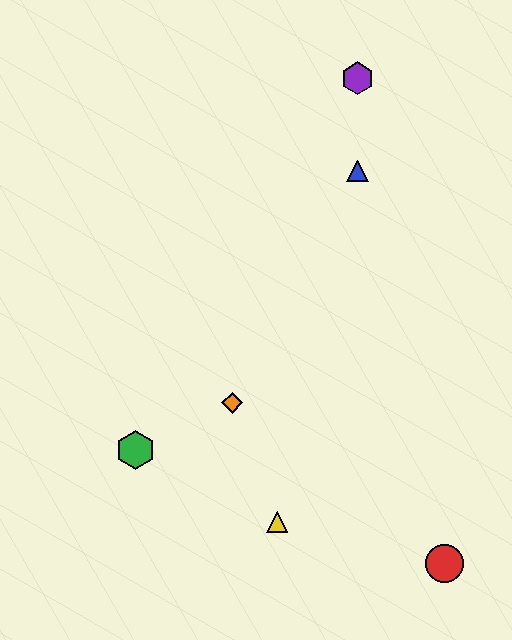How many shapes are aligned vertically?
2 shapes (the blue triangle, the purple hexagon) are aligned vertically.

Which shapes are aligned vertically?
The blue triangle, the purple hexagon are aligned vertically.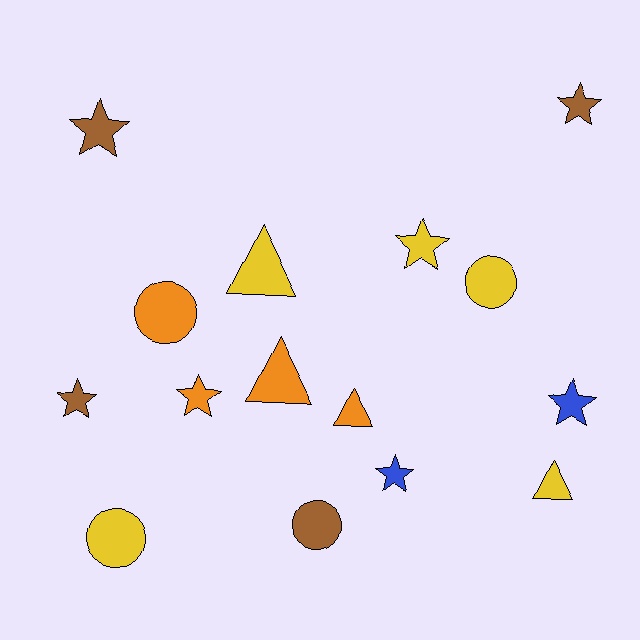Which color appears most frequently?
Yellow, with 5 objects.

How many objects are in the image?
There are 15 objects.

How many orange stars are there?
There is 1 orange star.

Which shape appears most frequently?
Star, with 7 objects.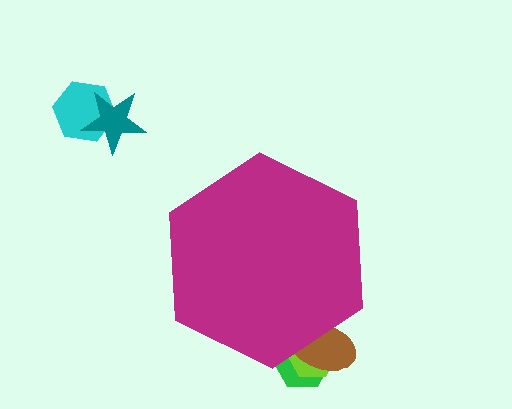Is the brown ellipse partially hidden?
Yes, the brown ellipse is partially hidden behind the magenta hexagon.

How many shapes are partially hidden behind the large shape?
3 shapes are partially hidden.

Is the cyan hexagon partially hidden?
No, the cyan hexagon is fully visible.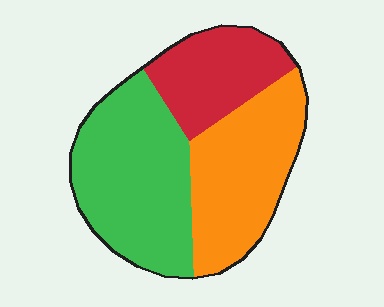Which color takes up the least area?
Red, at roughly 25%.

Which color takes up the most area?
Green, at roughly 40%.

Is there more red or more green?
Green.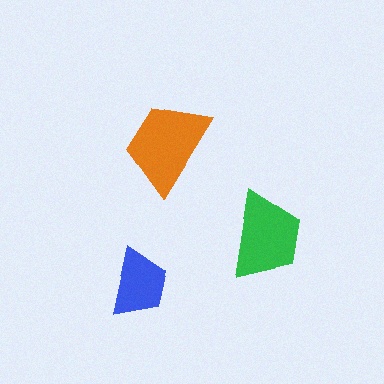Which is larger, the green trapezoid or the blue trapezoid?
The green one.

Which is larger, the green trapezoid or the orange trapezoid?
The orange one.